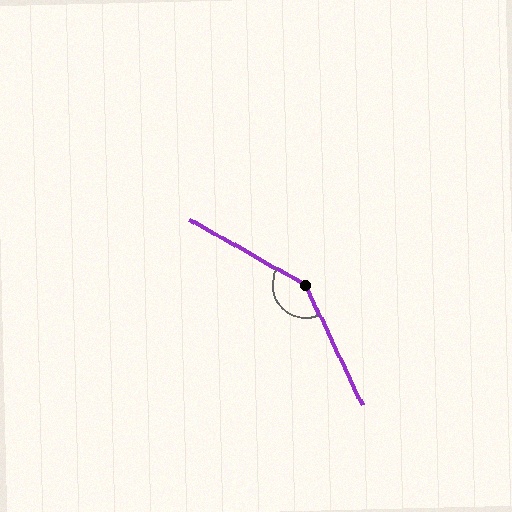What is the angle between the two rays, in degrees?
Approximately 145 degrees.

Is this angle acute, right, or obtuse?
It is obtuse.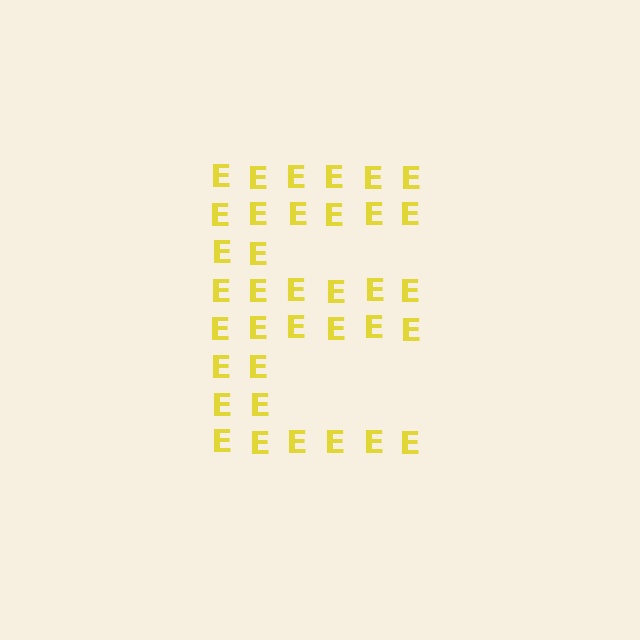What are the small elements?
The small elements are letter E's.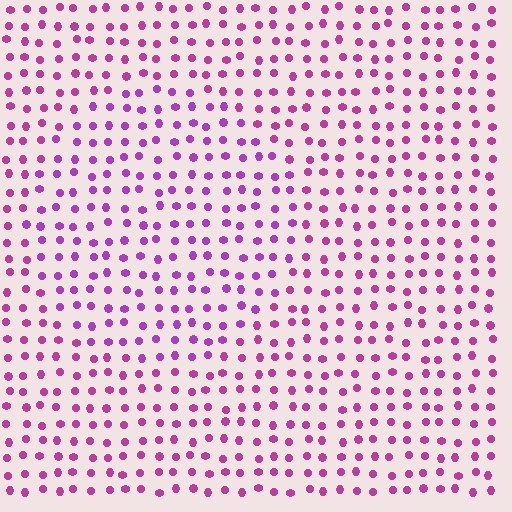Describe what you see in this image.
The image is filled with small magenta elements in a uniform arrangement. A circle-shaped region is visible where the elements are tinted to a slightly different hue, forming a subtle color boundary.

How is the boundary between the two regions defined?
The boundary is defined purely by a slight shift in hue (about 24 degrees). Spacing, size, and orientation are identical on both sides.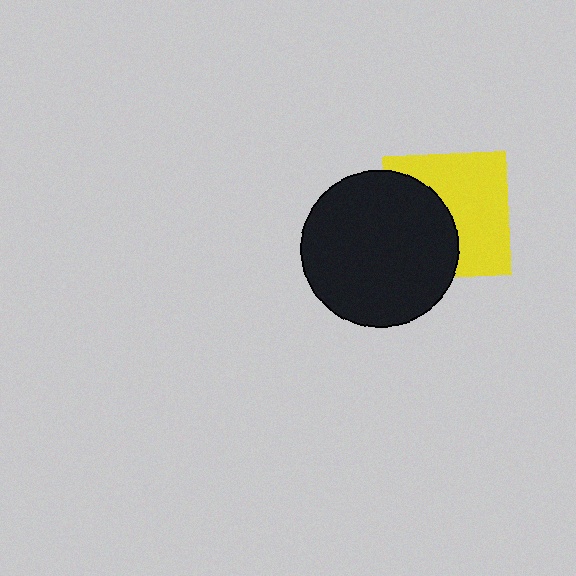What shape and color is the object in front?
The object in front is a black circle.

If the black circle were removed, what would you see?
You would see the complete yellow square.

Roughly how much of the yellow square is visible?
About half of it is visible (roughly 56%).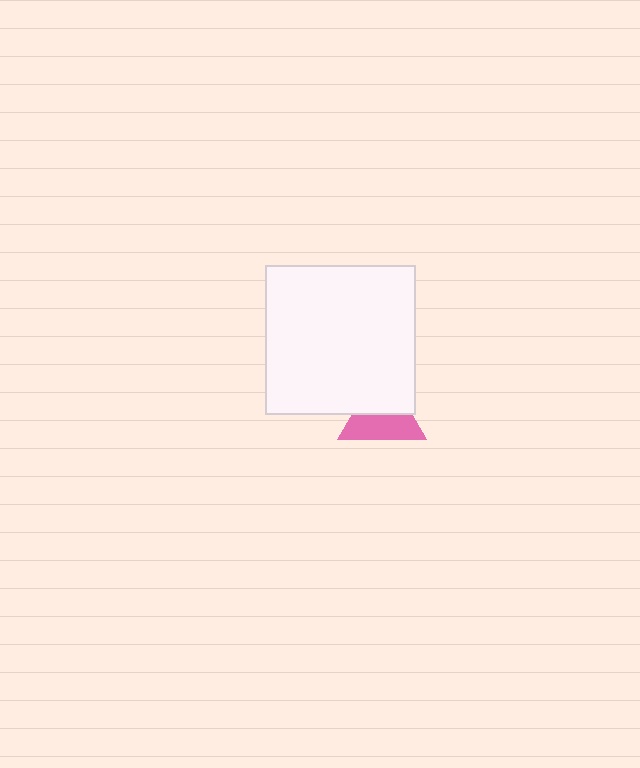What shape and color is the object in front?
The object in front is a white square.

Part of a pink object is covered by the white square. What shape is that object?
It is a triangle.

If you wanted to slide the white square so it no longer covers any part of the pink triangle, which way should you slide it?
Slide it up — that is the most direct way to separate the two shapes.